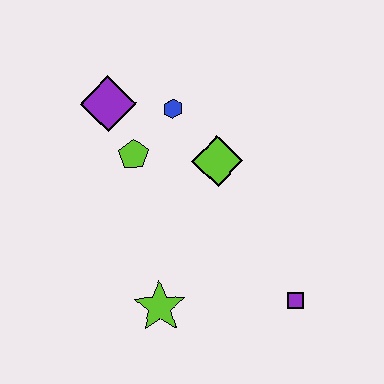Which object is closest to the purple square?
The lime star is closest to the purple square.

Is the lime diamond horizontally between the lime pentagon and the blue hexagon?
No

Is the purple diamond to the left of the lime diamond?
Yes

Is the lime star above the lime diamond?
No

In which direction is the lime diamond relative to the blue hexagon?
The lime diamond is below the blue hexagon.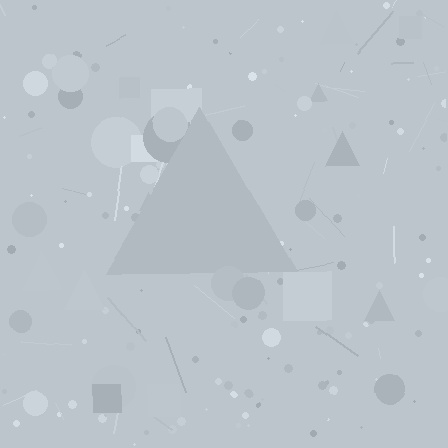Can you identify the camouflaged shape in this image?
The camouflaged shape is a triangle.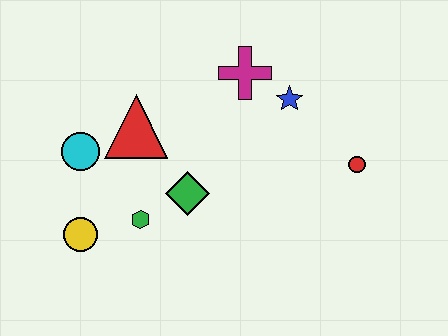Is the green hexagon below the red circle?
Yes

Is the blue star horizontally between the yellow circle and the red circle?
Yes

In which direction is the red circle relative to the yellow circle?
The red circle is to the right of the yellow circle.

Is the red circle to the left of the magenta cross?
No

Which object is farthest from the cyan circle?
The red circle is farthest from the cyan circle.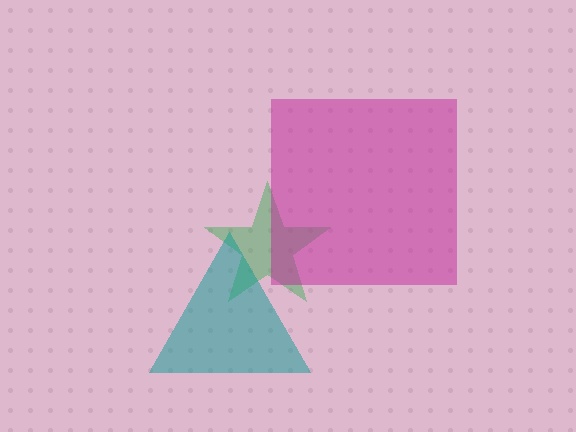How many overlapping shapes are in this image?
There are 3 overlapping shapes in the image.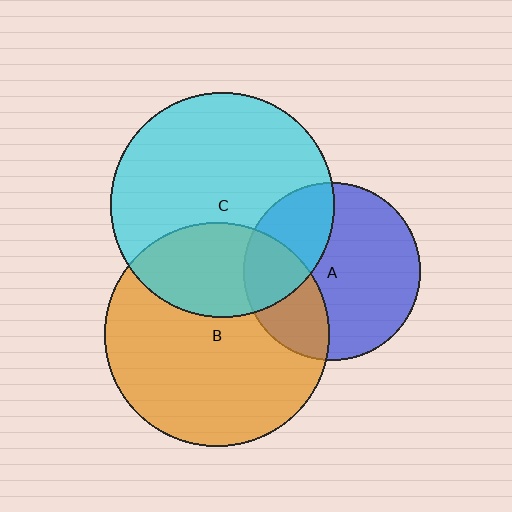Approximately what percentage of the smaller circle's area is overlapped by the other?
Approximately 30%.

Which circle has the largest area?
Circle C (cyan).